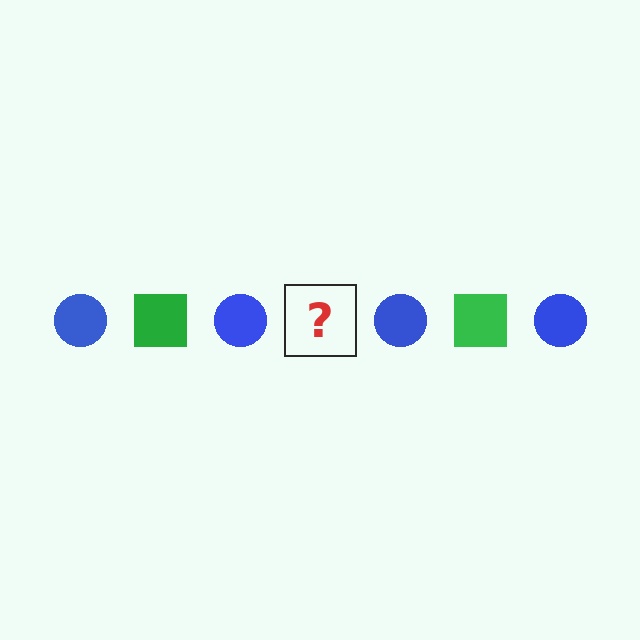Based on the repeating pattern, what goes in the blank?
The blank should be a green square.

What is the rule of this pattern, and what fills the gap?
The rule is that the pattern alternates between blue circle and green square. The gap should be filled with a green square.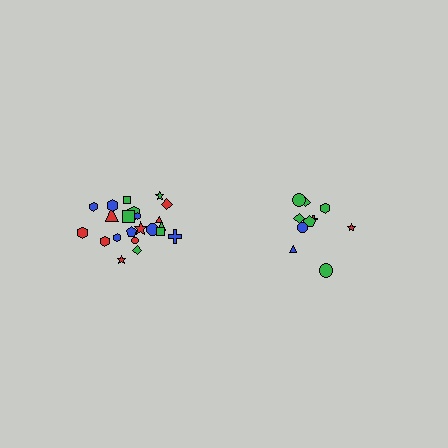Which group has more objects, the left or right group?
The left group.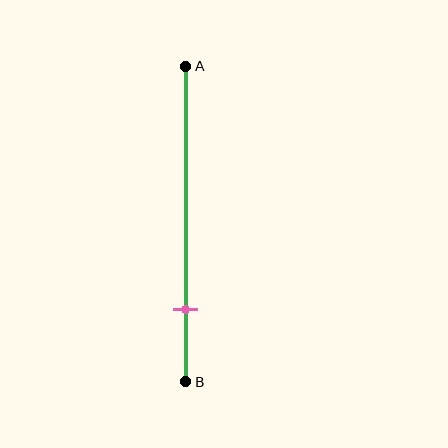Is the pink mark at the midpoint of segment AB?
No, the mark is at about 75% from A, not at the 50% midpoint.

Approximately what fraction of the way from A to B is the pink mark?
The pink mark is approximately 75% of the way from A to B.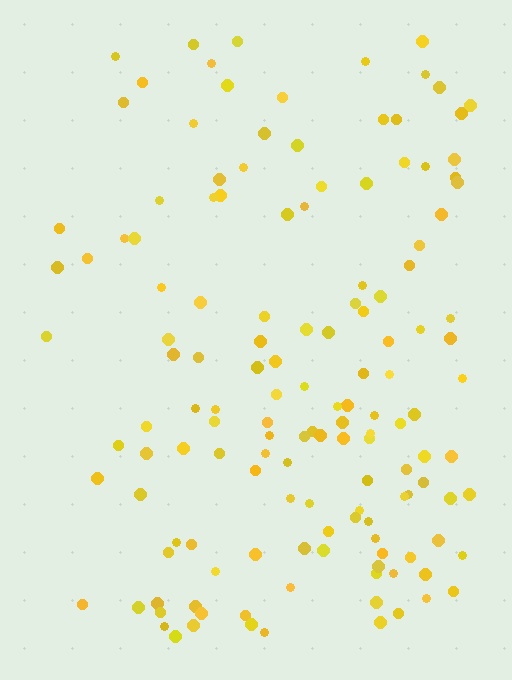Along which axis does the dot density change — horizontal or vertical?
Horizontal.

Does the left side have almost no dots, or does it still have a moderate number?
Still a moderate number, just noticeably fewer than the right.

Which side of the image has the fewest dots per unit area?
The left.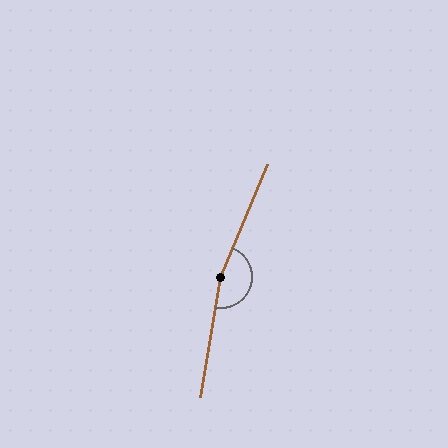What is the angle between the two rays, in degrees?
Approximately 167 degrees.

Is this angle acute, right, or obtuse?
It is obtuse.